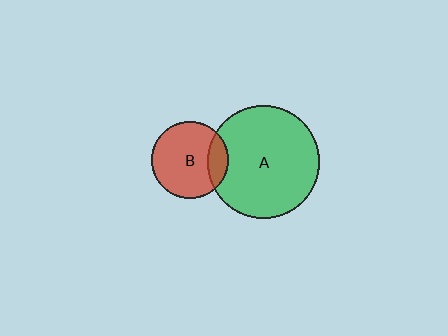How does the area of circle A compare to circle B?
Approximately 2.1 times.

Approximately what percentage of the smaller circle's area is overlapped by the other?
Approximately 20%.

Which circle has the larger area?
Circle A (green).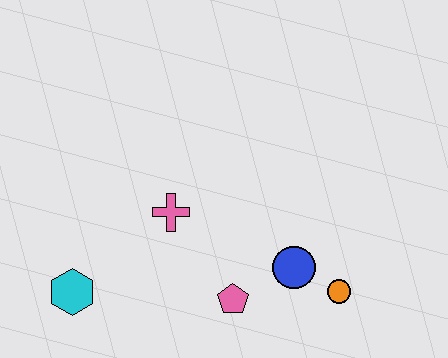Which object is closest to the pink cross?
The pink pentagon is closest to the pink cross.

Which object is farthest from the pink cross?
The orange circle is farthest from the pink cross.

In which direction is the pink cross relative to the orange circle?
The pink cross is to the left of the orange circle.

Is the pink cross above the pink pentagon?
Yes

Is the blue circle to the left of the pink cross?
No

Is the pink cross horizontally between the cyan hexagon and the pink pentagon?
Yes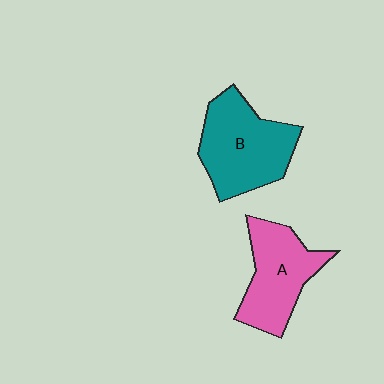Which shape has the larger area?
Shape B (teal).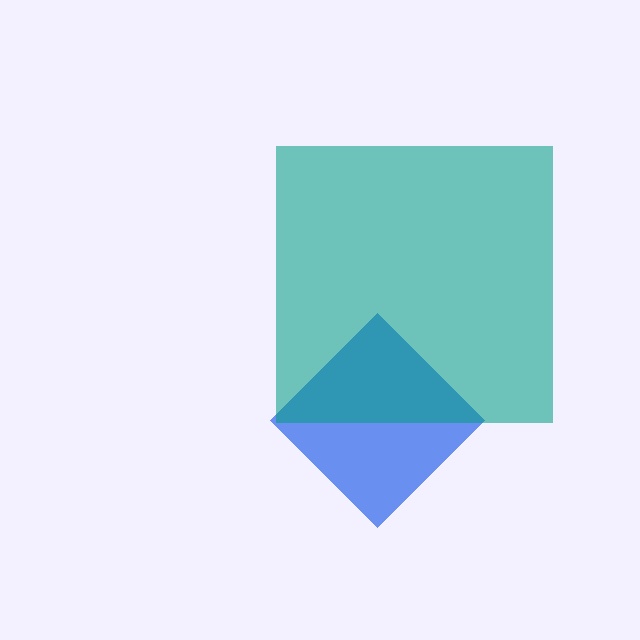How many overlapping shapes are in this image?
There are 2 overlapping shapes in the image.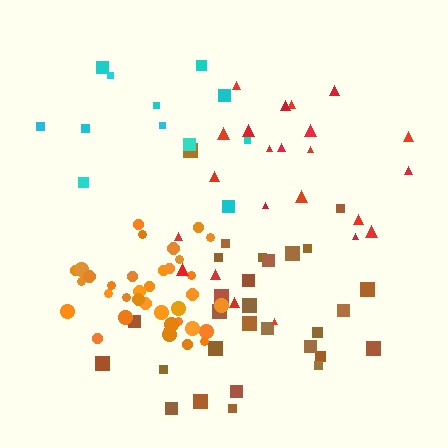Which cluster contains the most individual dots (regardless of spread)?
Orange (35).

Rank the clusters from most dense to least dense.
orange, brown, red, cyan.